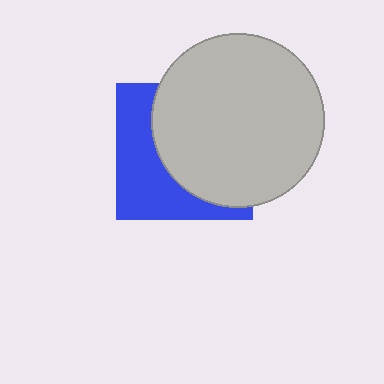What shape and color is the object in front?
The object in front is a light gray circle.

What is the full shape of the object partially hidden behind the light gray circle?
The partially hidden object is a blue square.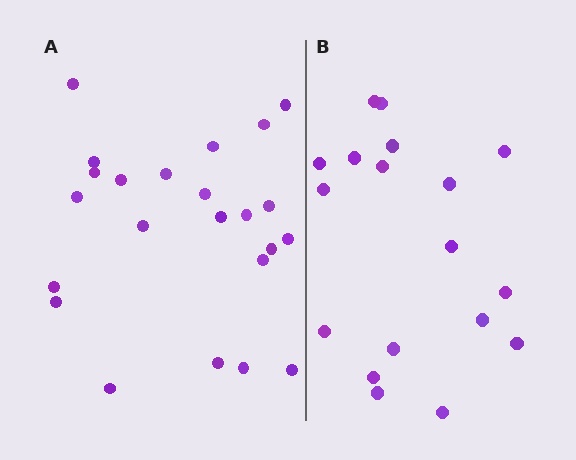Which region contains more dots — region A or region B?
Region A (the left region) has more dots.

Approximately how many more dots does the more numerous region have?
Region A has about 5 more dots than region B.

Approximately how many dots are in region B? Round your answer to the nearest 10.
About 20 dots. (The exact count is 18, which rounds to 20.)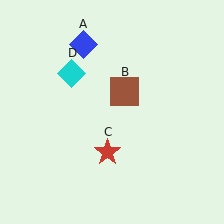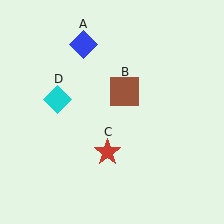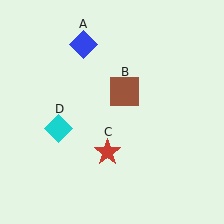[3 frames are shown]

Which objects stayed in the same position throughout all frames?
Blue diamond (object A) and brown square (object B) and red star (object C) remained stationary.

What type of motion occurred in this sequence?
The cyan diamond (object D) rotated counterclockwise around the center of the scene.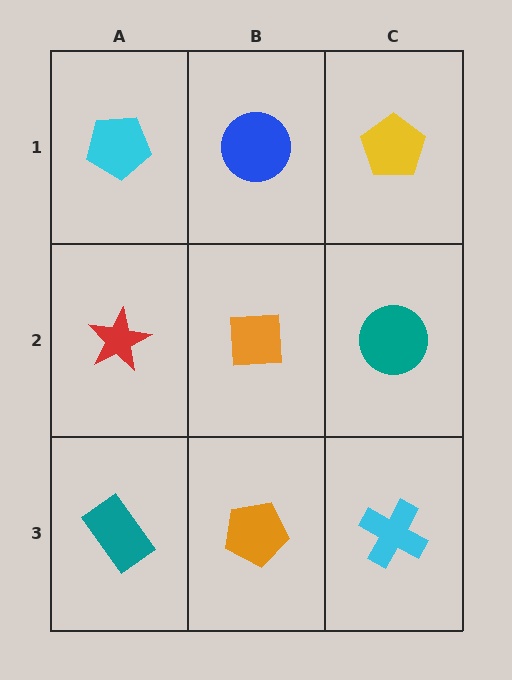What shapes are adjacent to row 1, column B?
An orange square (row 2, column B), a cyan pentagon (row 1, column A), a yellow pentagon (row 1, column C).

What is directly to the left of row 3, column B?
A teal rectangle.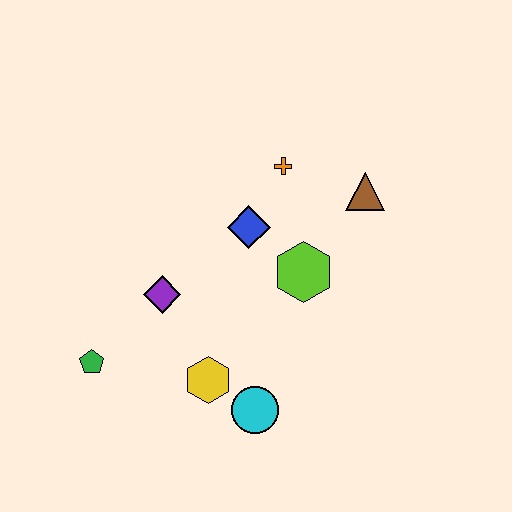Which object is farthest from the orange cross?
The green pentagon is farthest from the orange cross.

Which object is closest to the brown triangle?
The orange cross is closest to the brown triangle.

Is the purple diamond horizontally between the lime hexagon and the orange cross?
No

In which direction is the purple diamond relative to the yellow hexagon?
The purple diamond is above the yellow hexagon.